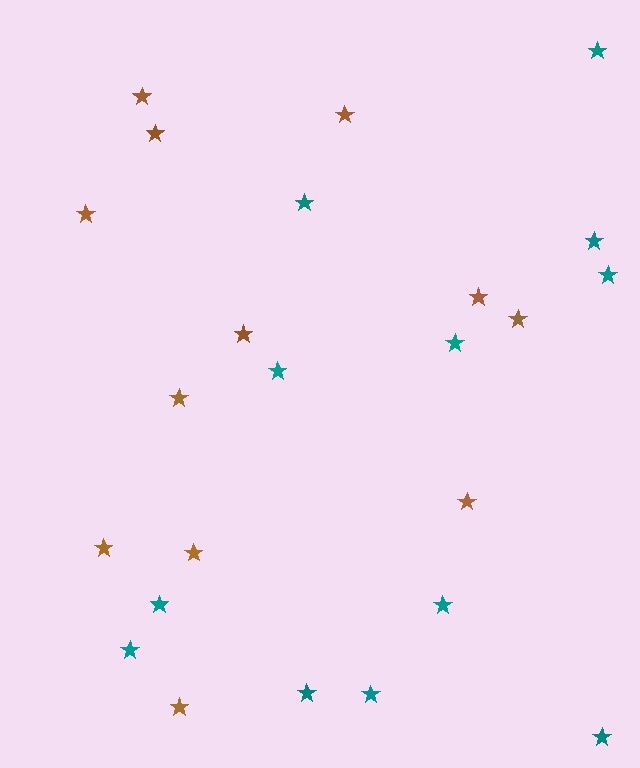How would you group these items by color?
There are 2 groups: one group of brown stars (12) and one group of teal stars (12).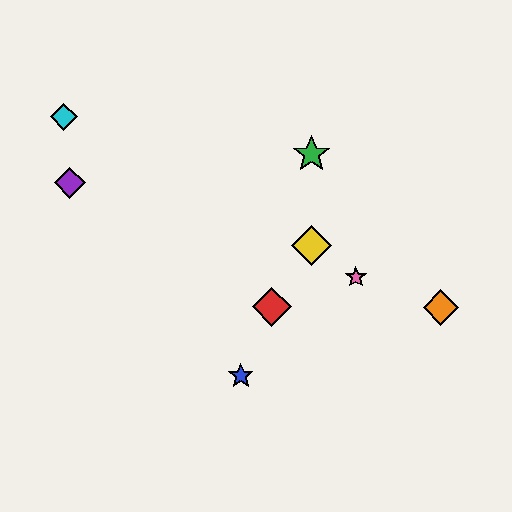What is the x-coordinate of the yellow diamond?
The yellow diamond is at x≈312.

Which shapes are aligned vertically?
The green star, the yellow diamond are aligned vertically.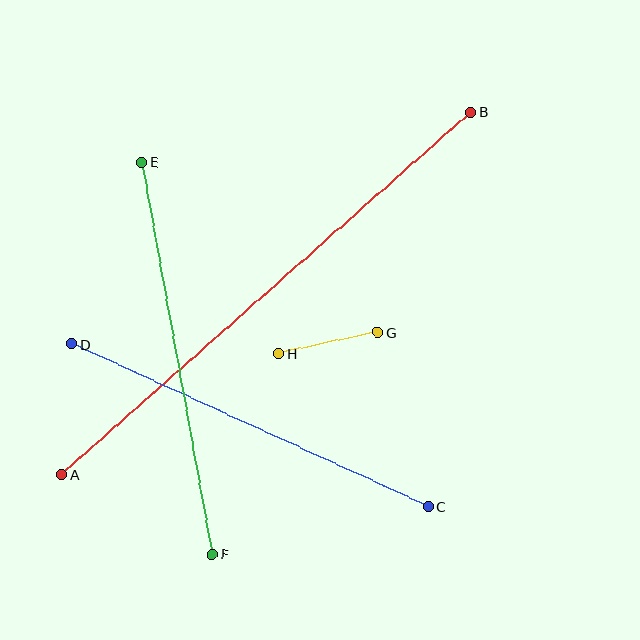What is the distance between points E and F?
The distance is approximately 398 pixels.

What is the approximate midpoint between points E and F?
The midpoint is at approximately (177, 358) pixels.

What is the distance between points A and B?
The distance is approximately 547 pixels.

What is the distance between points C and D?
The distance is approximately 391 pixels.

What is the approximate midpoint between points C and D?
The midpoint is at approximately (250, 425) pixels.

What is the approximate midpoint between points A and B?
The midpoint is at approximately (266, 294) pixels.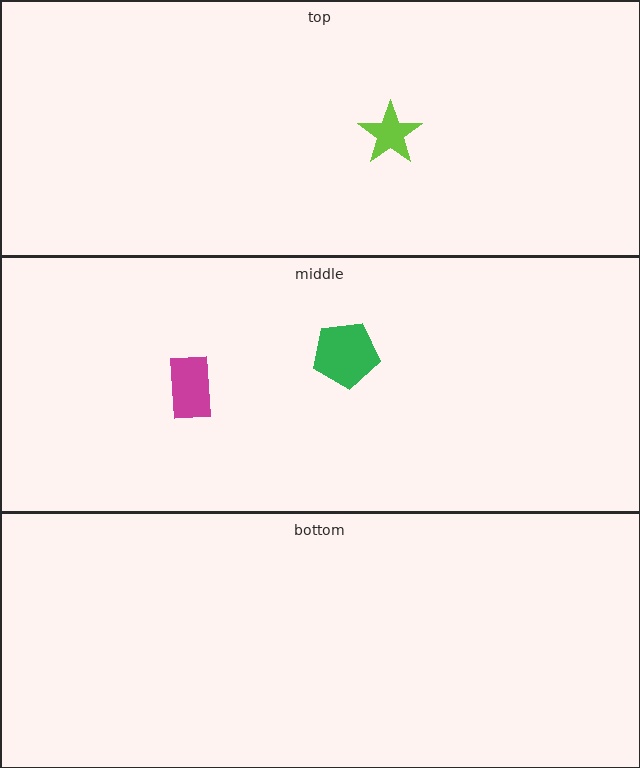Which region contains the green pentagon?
The middle region.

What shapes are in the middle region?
The magenta rectangle, the green pentagon.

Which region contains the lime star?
The top region.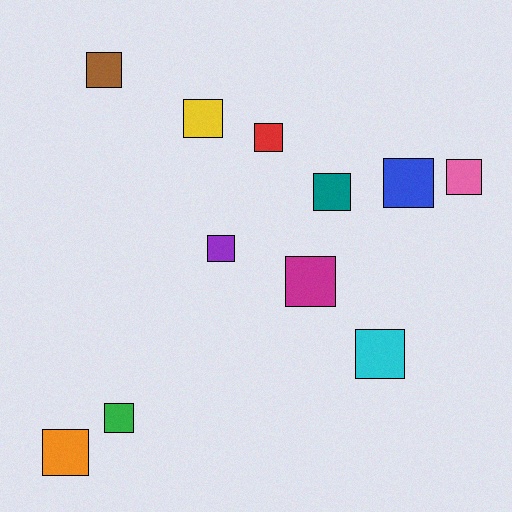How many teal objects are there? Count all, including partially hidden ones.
There is 1 teal object.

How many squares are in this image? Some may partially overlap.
There are 11 squares.